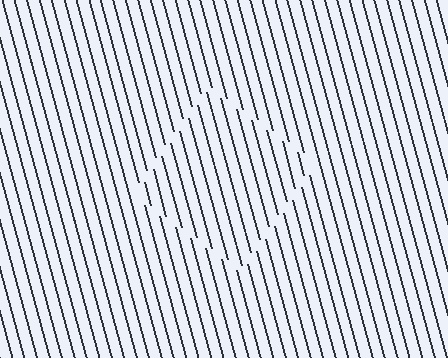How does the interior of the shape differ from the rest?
The interior of the shape contains the same grating, shifted by half a period — the contour is defined by the phase discontinuity where line-ends from the inner and outer gratings abut.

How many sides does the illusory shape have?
4 sides — the line-ends trace a square.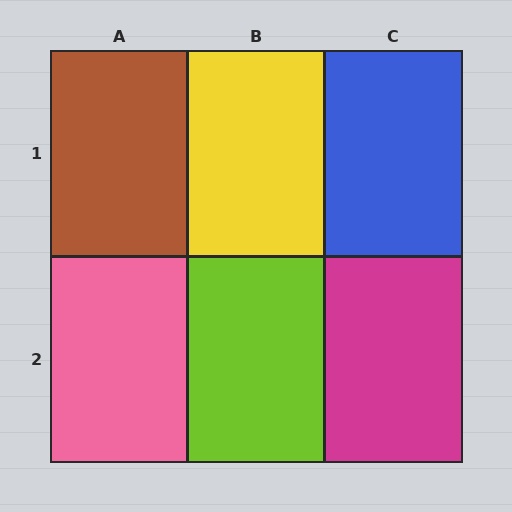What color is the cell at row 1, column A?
Brown.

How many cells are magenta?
1 cell is magenta.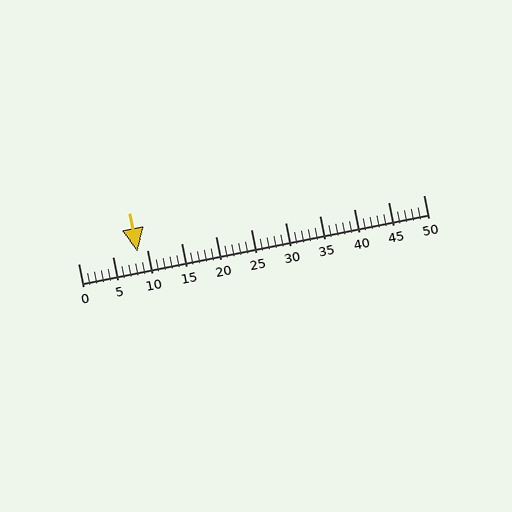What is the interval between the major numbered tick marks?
The major tick marks are spaced 5 units apart.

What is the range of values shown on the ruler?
The ruler shows values from 0 to 50.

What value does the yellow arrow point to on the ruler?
The yellow arrow points to approximately 9.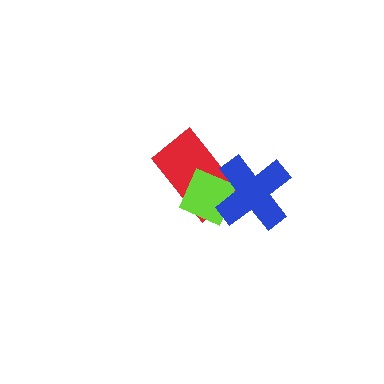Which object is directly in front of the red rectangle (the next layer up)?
The lime diamond is directly in front of the red rectangle.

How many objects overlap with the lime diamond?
2 objects overlap with the lime diamond.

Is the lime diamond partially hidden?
Yes, it is partially covered by another shape.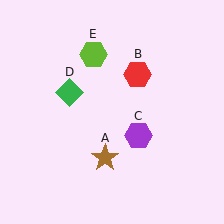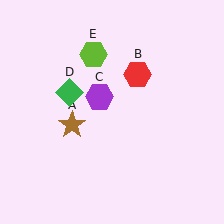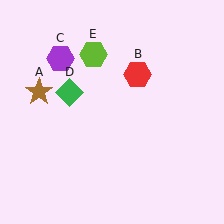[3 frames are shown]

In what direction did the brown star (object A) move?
The brown star (object A) moved up and to the left.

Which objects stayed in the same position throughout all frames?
Red hexagon (object B) and green diamond (object D) and lime hexagon (object E) remained stationary.